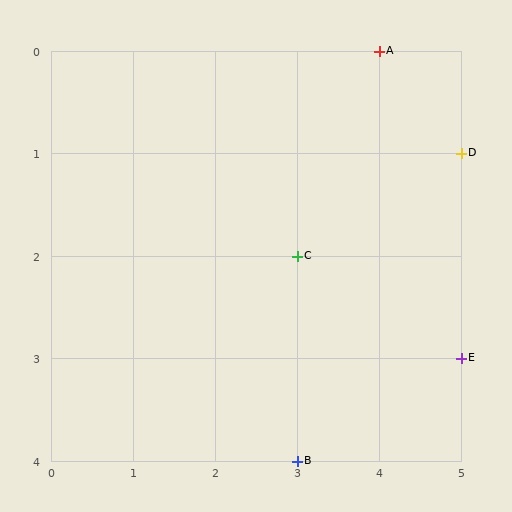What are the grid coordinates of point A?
Point A is at grid coordinates (4, 0).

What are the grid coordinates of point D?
Point D is at grid coordinates (5, 1).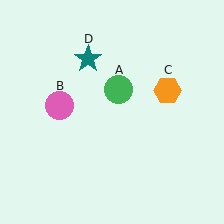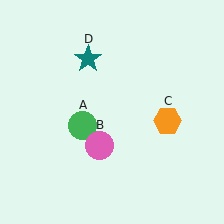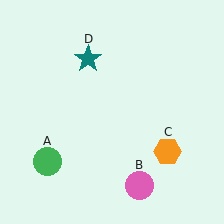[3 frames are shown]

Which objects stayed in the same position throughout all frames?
Teal star (object D) remained stationary.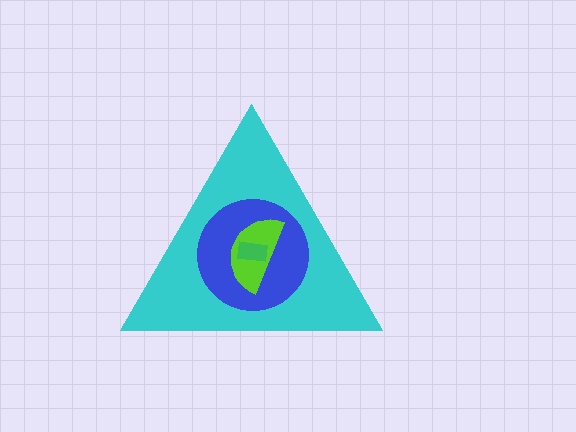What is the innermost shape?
The green rectangle.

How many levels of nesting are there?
4.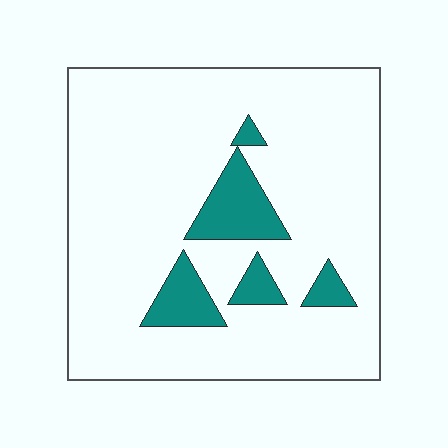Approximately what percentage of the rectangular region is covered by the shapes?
Approximately 15%.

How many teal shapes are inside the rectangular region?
5.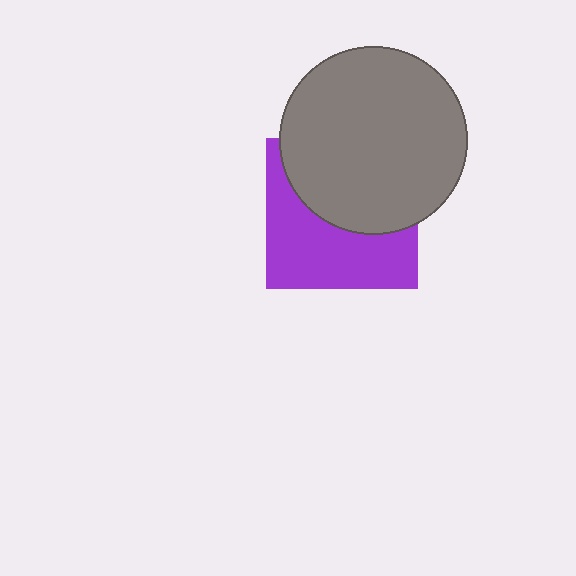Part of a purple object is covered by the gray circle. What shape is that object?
It is a square.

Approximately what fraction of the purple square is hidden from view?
Roughly 49% of the purple square is hidden behind the gray circle.